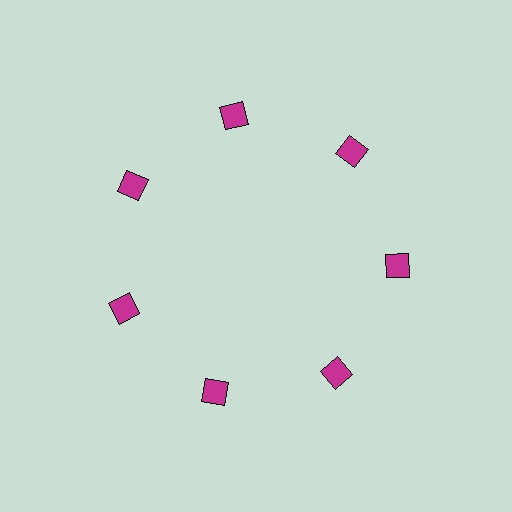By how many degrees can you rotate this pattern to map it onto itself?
The pattern maps onto itself every 51 degrees of rotation.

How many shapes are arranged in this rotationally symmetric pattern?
There are 7 shapes, arranged in 7 groups of 1.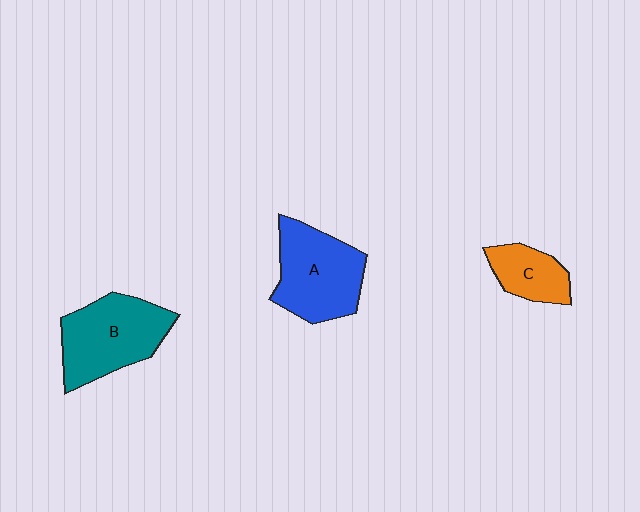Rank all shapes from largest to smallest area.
From largest to smallest: B (teal), A (blue), C (orange).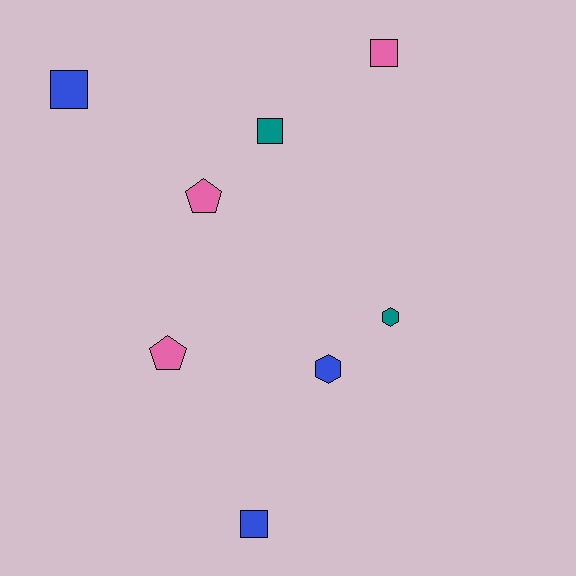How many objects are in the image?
There are 8 objects.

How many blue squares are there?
There are 2 blue squares.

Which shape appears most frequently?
Square, with 4 objects.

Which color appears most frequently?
Pink, with 3 objects.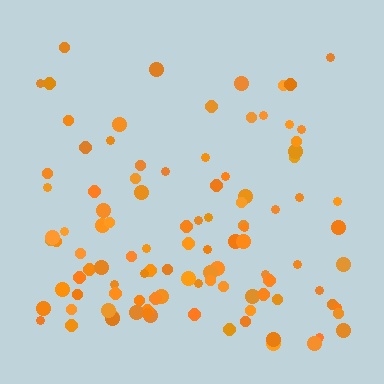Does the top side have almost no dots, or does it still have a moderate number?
Still a moderate number, just noticeably fewer than the bottom.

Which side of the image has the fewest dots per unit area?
The top.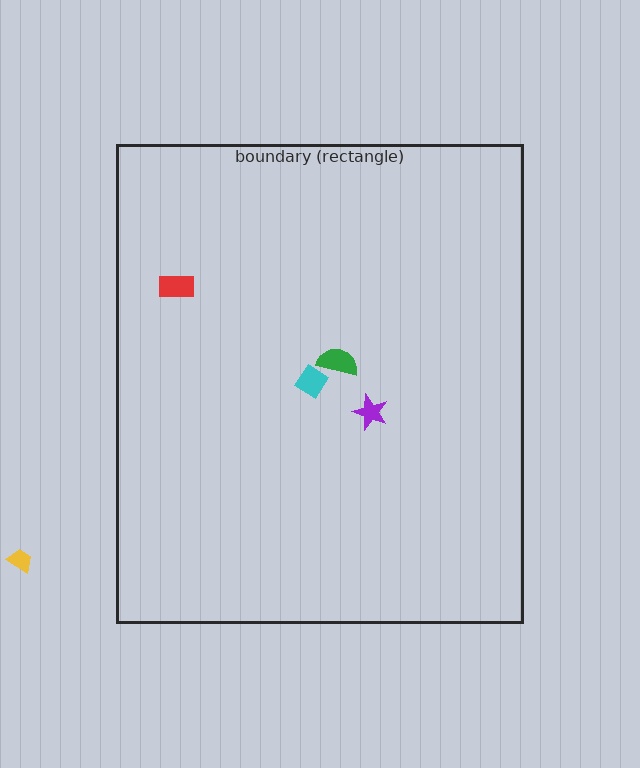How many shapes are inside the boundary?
4 inside, 1 outside.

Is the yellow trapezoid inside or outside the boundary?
Outside.